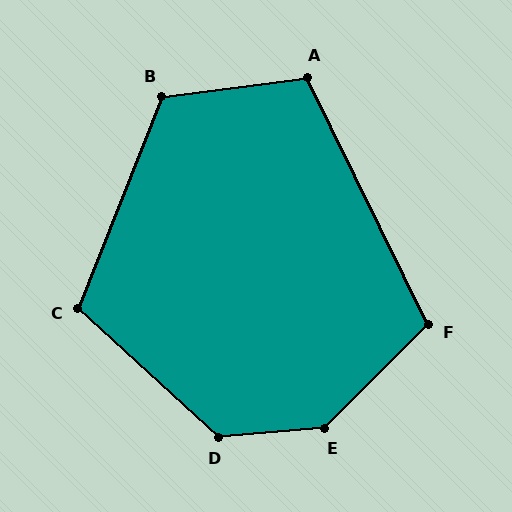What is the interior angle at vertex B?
Approximately 119 degrees (obtuse).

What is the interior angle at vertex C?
Approximately 111 degrees (obtuse).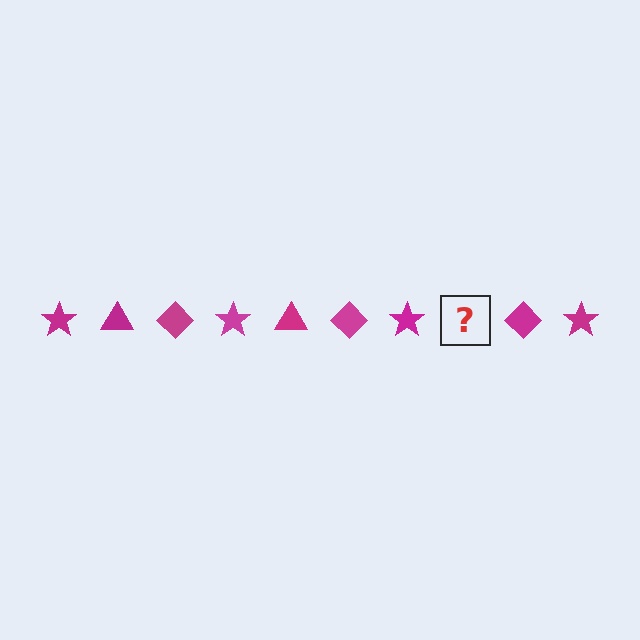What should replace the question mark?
The question mark should be replaced with a magenta triangle.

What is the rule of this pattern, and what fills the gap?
The rule is that the pattern cycles through star, triangle, diamond shapes in magenta. The gap should be filled with a magenta triangle.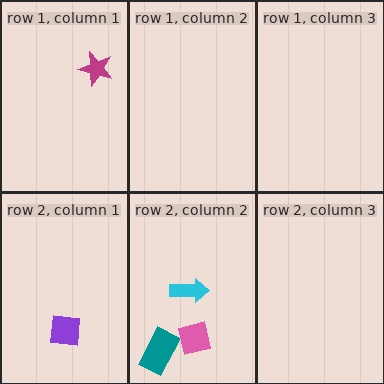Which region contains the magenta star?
The row 1, column 1 region.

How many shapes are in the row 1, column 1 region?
1.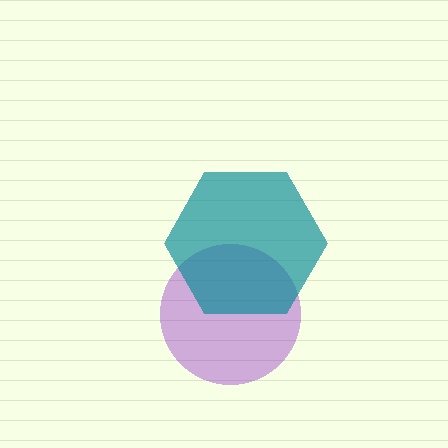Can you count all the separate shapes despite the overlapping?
Yes, there are 2 separate shapes.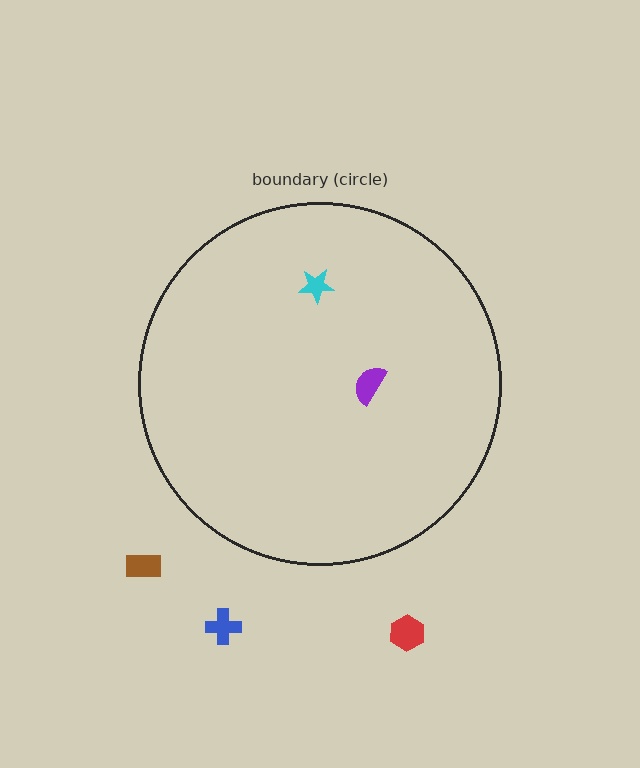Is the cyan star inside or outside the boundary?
Inside.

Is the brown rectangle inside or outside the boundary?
Outside.